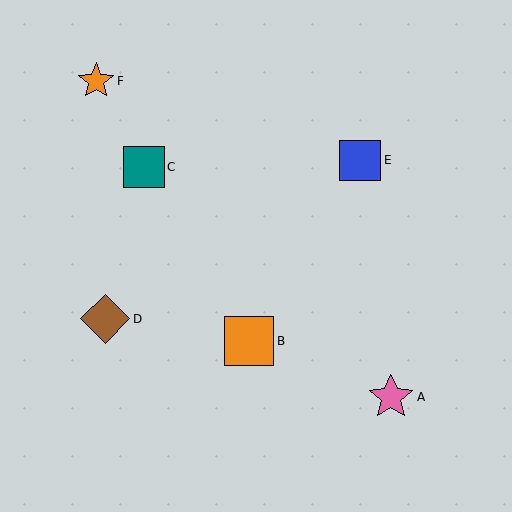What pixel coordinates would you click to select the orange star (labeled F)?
Click at (96, 81) to select the orange star F.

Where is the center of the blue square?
The center of the blue square is at (360, 160).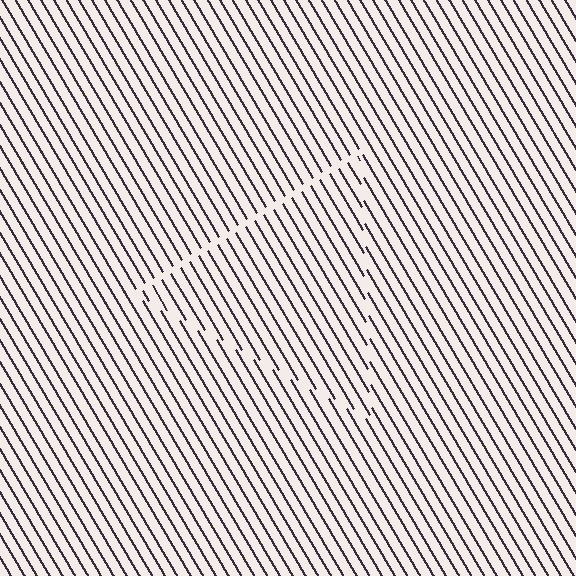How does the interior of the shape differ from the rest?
The interior of the shape contains the same grating, shifted by half a period — the contour is defined by the phase discontinuity where line-ends from the inner and outer gratings abut.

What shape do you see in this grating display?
An illusory triangle. The interior of the shape contains the same grating, shifted by half a period — the contour is defined by the phase discontinuity where line-ends from the inner and outer gratings abut.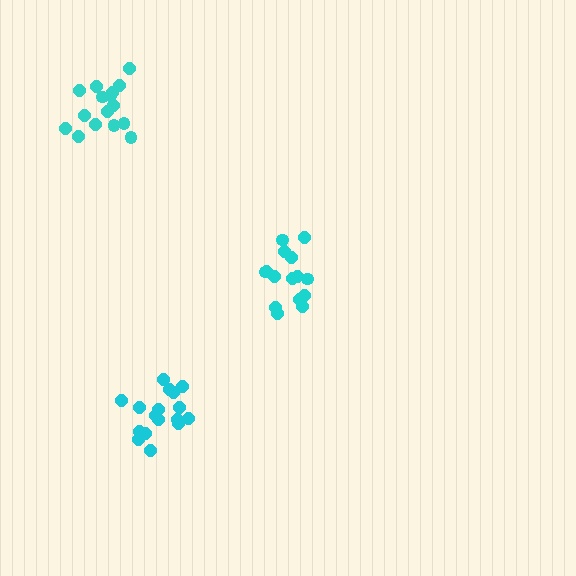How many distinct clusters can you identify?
There are 3 distinct clusters.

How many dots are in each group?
Group 1: 17 dots, Group 2: 15 dots, Group 3: 16 dots (48 total).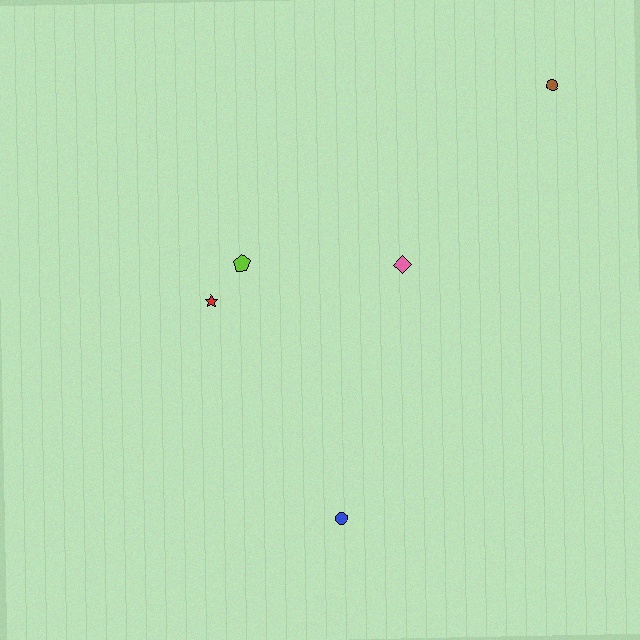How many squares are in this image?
There are no squares.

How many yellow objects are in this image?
There are no yellow objects.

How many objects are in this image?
There are 5 objects.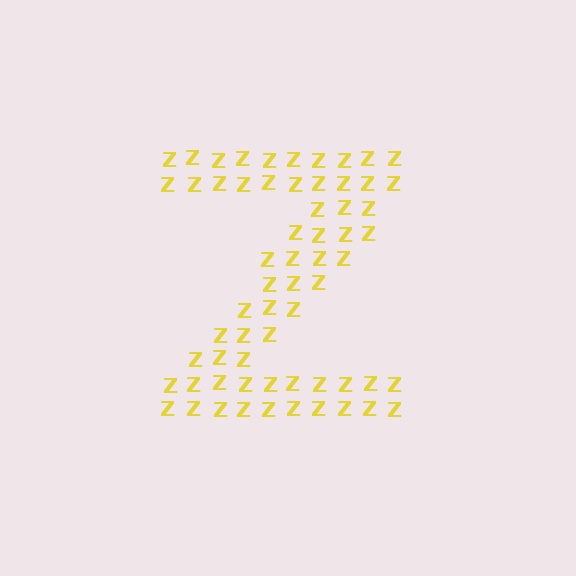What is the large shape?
The large shape is the letter Z.